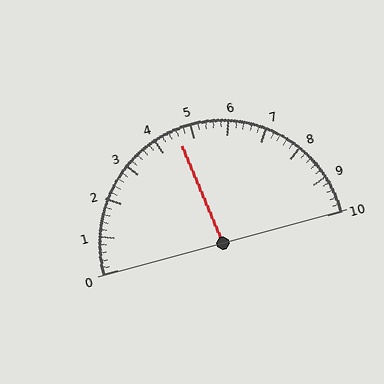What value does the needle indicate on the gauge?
The needle indicates approximately 4.6.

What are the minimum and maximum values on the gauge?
The gauge ranges from 0 to 10.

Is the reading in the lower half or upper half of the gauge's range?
The reading is in the lower half of the range (0 to 10).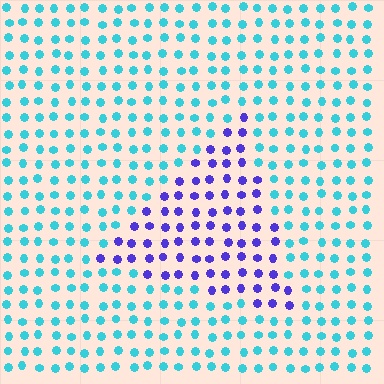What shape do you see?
I see a triangle.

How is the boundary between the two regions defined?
The boundary is defined purely by a slight shift in hue (about 66 degrees). Spacing, size, and orientation are identical on both sides.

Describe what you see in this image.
The image is filled with small cyan elements in a uniform arrangement. A triangle-shaped region is visible where the elements are tinted to a slightly different hue, forming a subtle color boundary.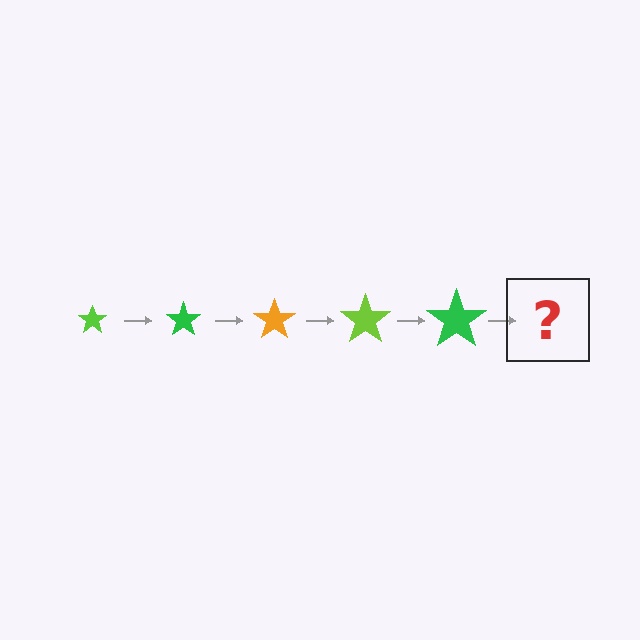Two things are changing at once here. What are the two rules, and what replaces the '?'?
The two rules are that the star grows larger each step and the color cycles through lime, green, and orange. The '?' should be an orange star, larger than the previous one.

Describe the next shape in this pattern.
It should be an orange star, larger than the previous one.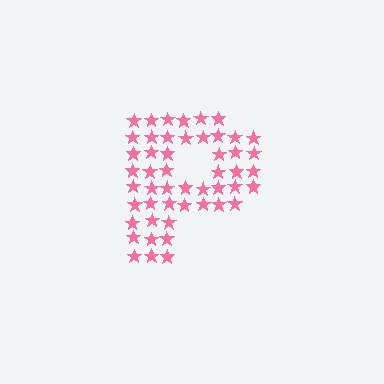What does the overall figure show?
The overall figure shows the letter P.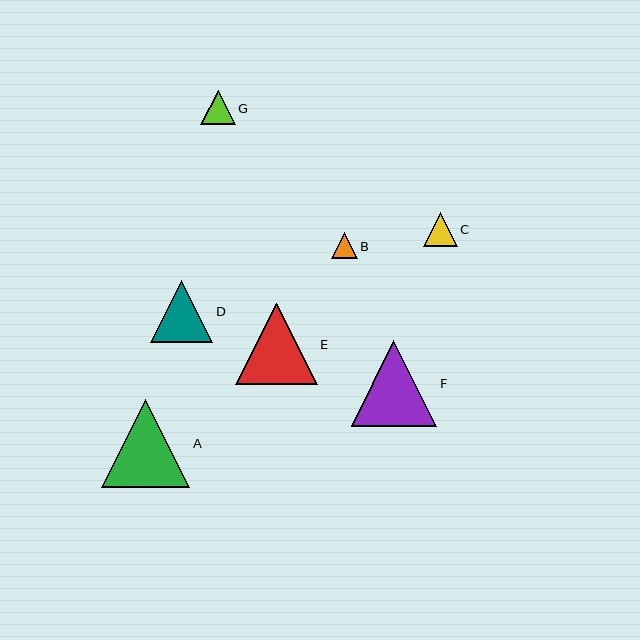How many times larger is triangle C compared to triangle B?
Triangle C is approximately 1.3 times the size of triangle B.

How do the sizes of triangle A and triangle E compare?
Triangle A and triangle E are approximately the same size.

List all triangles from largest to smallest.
From largest to smallest: A, F, E, D, G, C, B.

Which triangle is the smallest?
Triangle B is the smallest with a size of approximately 26 pixels.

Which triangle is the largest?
Triangle A is the largest with a size of approximately 88 pixels.